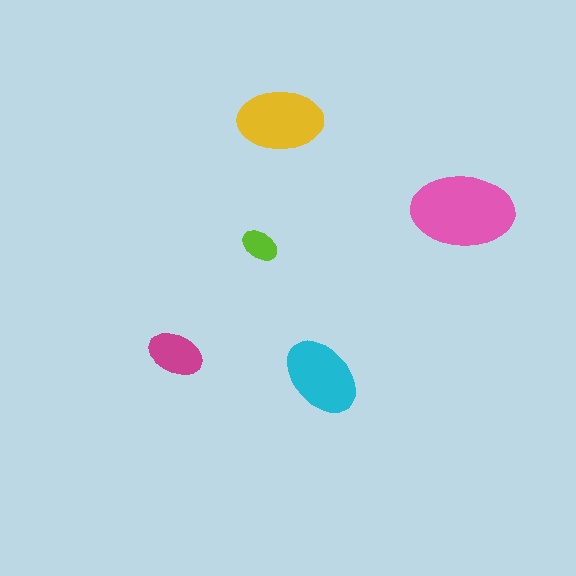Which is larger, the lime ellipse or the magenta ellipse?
The magenta one.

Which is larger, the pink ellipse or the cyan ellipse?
The pink one.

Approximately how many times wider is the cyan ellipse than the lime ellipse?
About 2 times wider.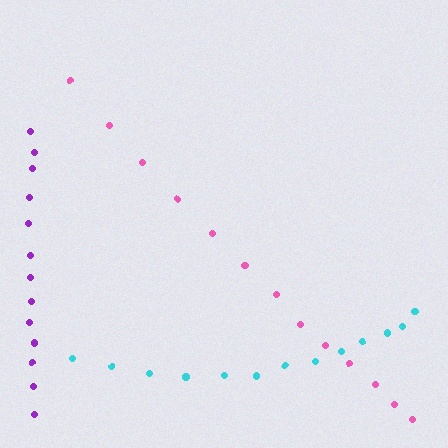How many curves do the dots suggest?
There are 3 distinct paths.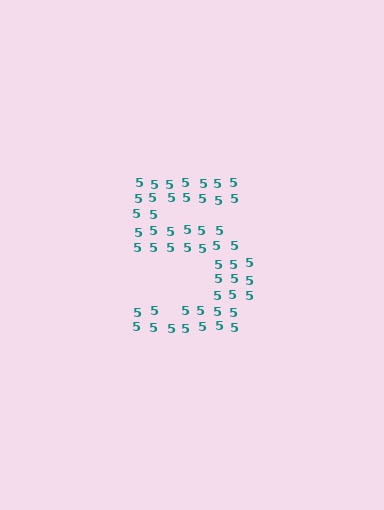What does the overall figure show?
The overall figure shows the digit 5.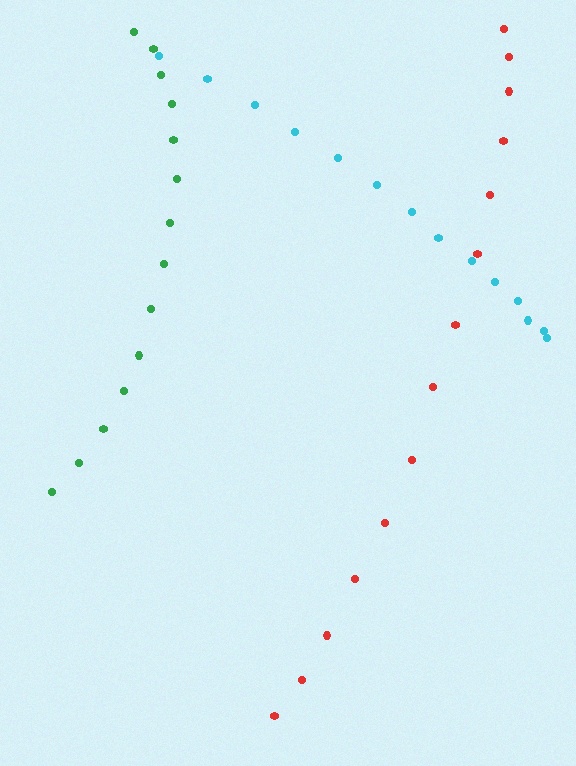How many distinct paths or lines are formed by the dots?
There are 3 distinct paths.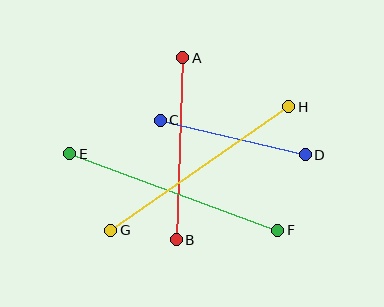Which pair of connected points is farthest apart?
Points E and F are farthest apart.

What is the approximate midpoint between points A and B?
The midpoint is at approximately (179, 149) pixels.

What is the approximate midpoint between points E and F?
The midpoint is at approximately (174, 192) pixels.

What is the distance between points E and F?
The distance is approximately 221 pixels.